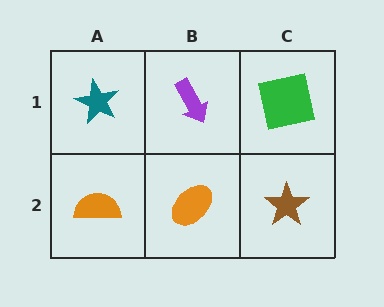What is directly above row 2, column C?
A green square.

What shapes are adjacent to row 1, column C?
A brown star (row 2, column C), a purple arrow (row 1, column B).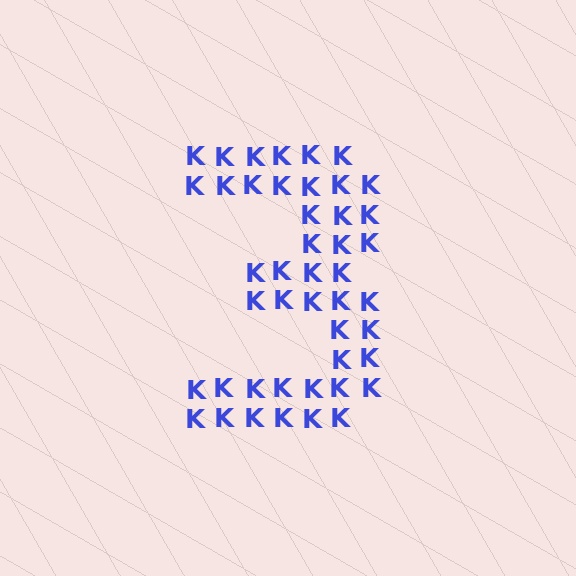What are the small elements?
The small elements are letter K's.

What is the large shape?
The large shape is the digit 3.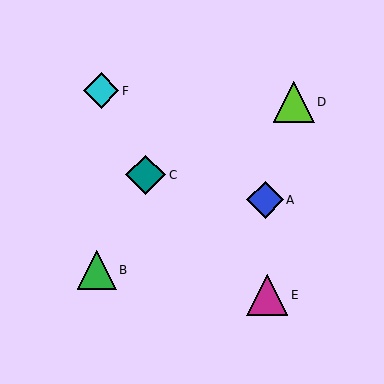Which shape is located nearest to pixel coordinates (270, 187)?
The blue diamond (labeled A) at (265, 200) is nearest to that location.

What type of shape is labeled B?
Shape B is a green triangle.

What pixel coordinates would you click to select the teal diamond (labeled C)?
Click at (146, 175) to select the teal diamond C.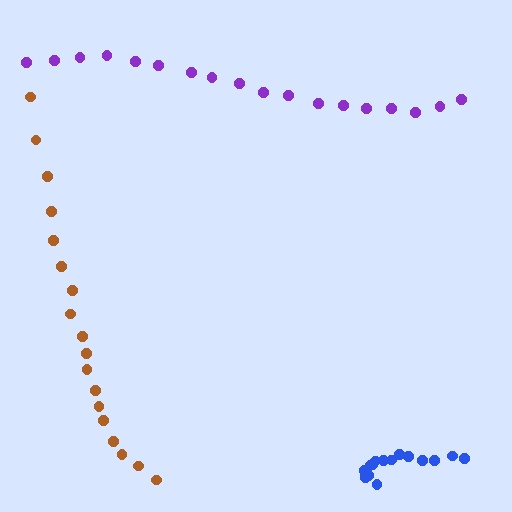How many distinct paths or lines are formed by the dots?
There are 3 distinct paths.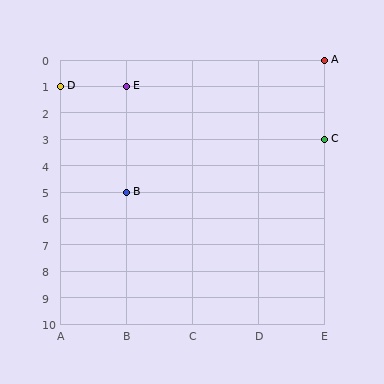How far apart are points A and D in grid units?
Points A and D are 4 columns and 1 row apart (about 4.1 grid units diagonally).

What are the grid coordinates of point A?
Point A is at grid coordinates (E, 0).